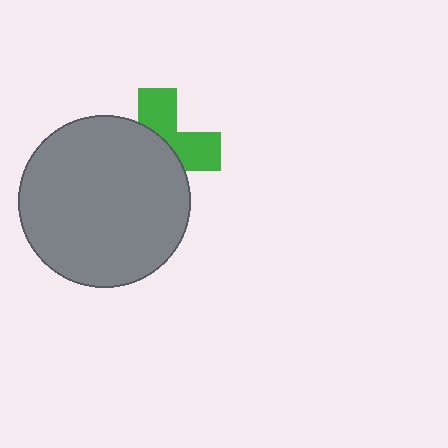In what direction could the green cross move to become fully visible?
The green cross could move toward the upper-right. That would shift it out from behind the gray circle entirely.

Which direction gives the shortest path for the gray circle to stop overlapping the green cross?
Moving toward the lower-left gives the shortest separation.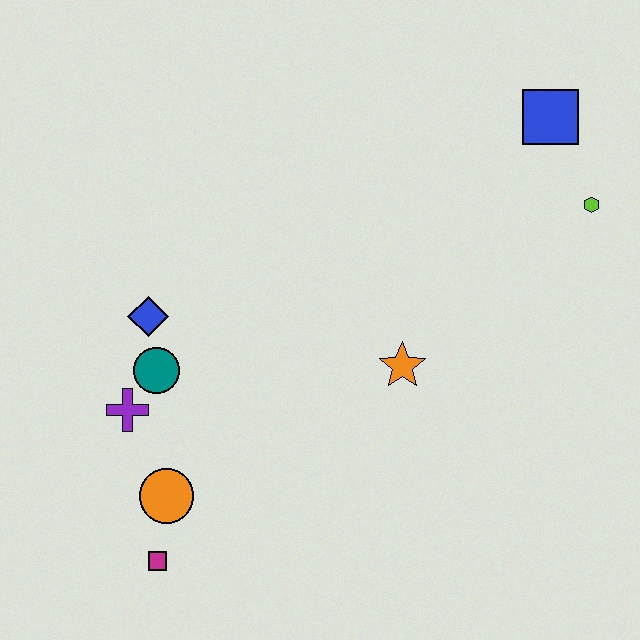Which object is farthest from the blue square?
The magenta square is farthest from the blue square.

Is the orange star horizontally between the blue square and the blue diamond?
Yes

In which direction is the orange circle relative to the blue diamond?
The orange circle is below the blue diamond.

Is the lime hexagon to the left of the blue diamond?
No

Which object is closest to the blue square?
The lime hexagon is closest to the blue square.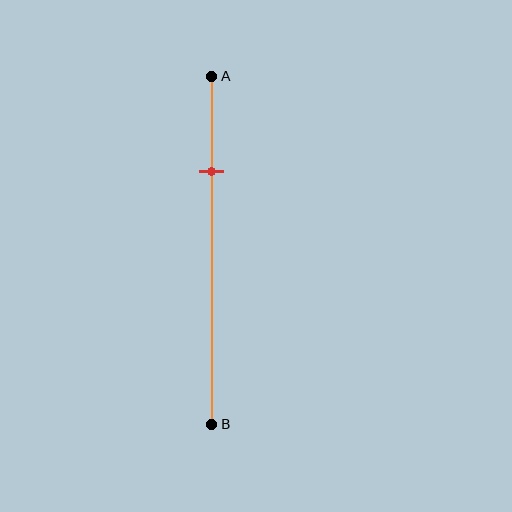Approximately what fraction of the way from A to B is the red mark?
The red mark is approximately 25% of the way from A to B.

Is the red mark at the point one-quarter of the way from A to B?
Yes, the mark is approximately at the one-quarter point.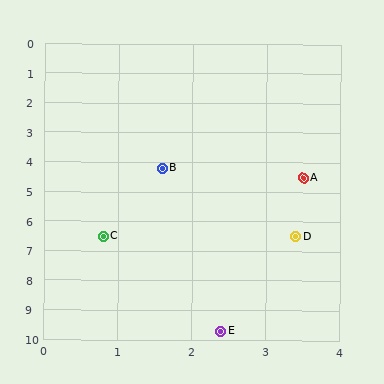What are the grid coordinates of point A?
Point A is at approximately (3.5, 4.5).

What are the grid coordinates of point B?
Point B is at approximately (1.6, 4.2).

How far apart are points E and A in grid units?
Points E and A are about 5.3 grid units apart.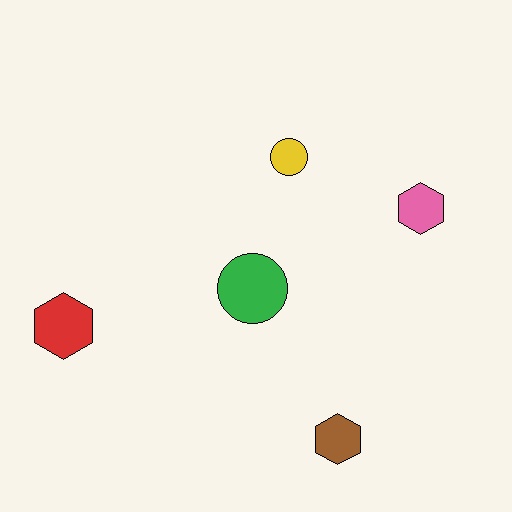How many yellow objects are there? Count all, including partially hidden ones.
There is 1 yellow object.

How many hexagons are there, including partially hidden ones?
There are 3 hexagons.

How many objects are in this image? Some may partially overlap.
There are 5 objects.